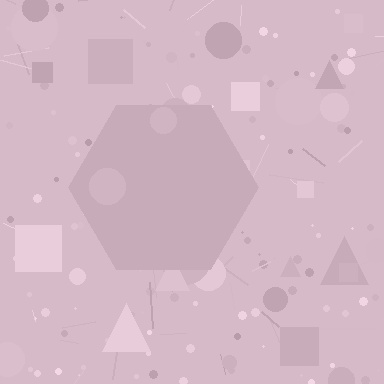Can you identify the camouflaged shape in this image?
The camouflaged shape is a hexagon.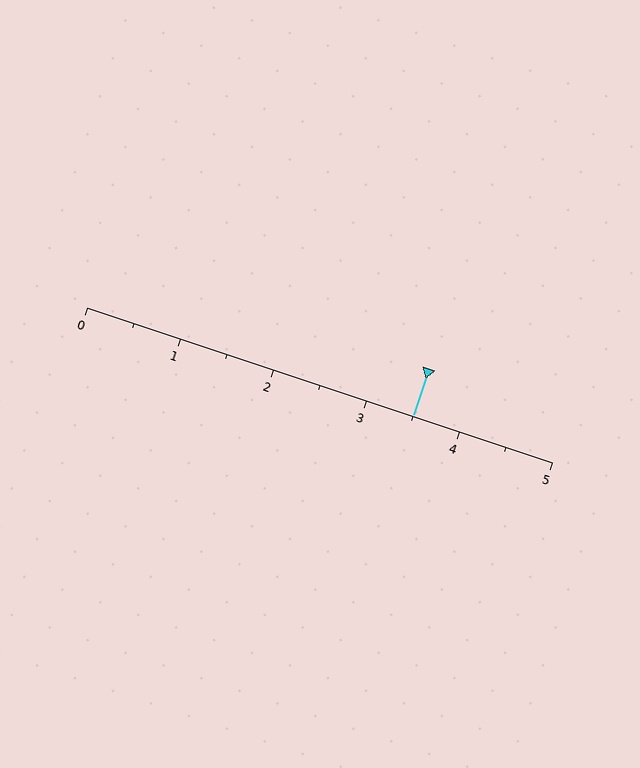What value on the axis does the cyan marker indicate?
The marker indicates approximately 3.5.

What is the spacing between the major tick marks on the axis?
The major ticks are spaced 1 apart.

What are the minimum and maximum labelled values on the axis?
The axis runs from 0 to 5.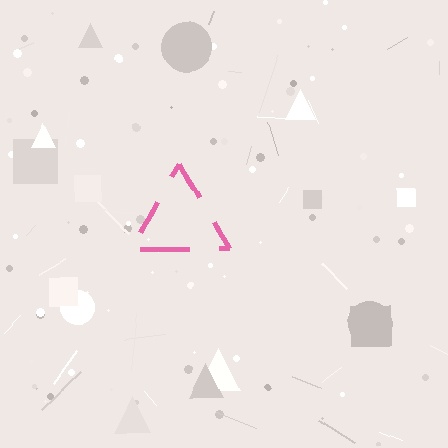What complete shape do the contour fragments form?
The contour fragments form a triangle.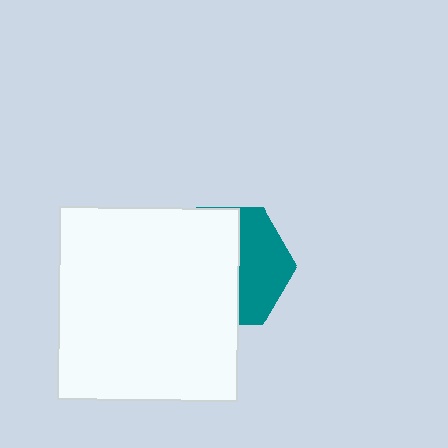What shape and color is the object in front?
The object in front is a white rectangle.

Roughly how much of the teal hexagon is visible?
A small part of it is visible (roughly 41%).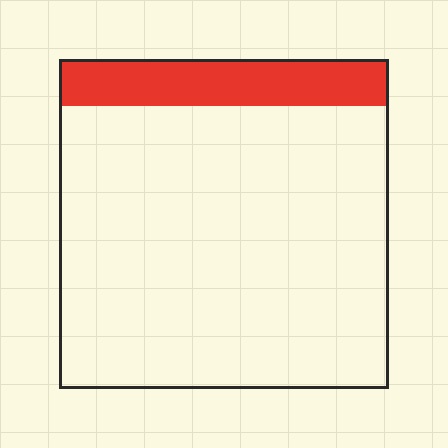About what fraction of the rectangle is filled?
About one eighth (1/8).